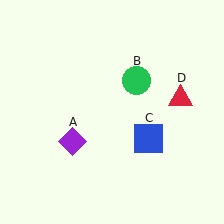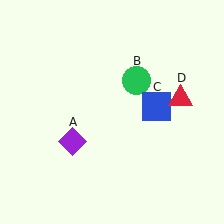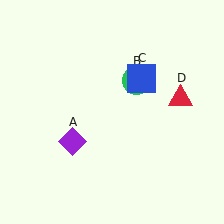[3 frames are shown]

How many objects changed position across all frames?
1 object changed position: blue square (object C).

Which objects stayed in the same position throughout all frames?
Purple diamond (object A) and green circle (object B) and red triangle (object D) remained stationary.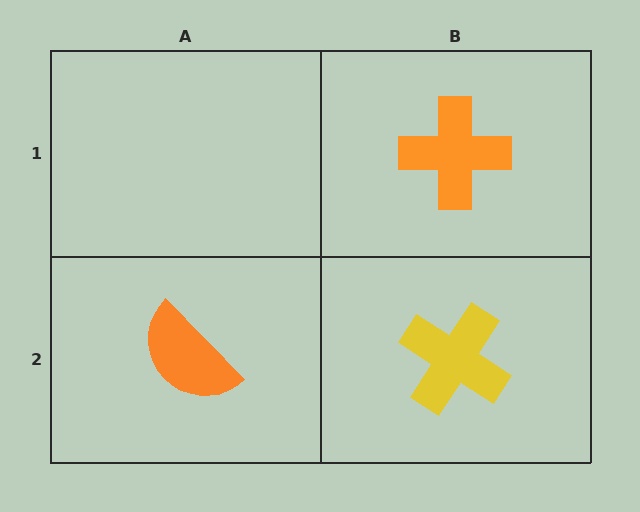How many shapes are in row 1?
1 shape.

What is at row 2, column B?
A yellow cross.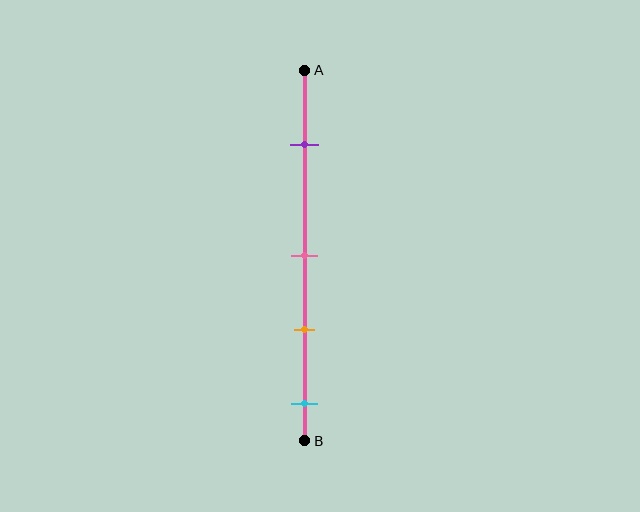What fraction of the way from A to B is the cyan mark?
The cyan mark is approximately 90% (0.9) of the way from A to B.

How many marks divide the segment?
There are 4 marks dividing the segment.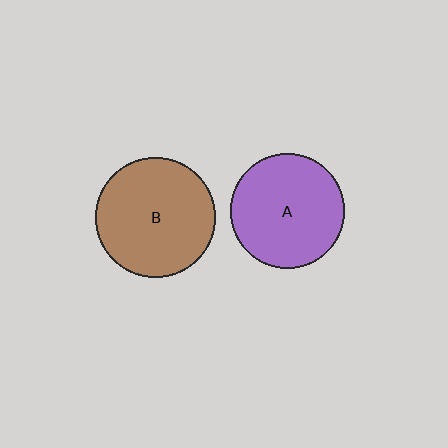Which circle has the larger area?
Circle B (brown).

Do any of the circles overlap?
No, none of the circles overlap.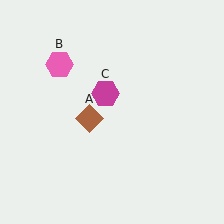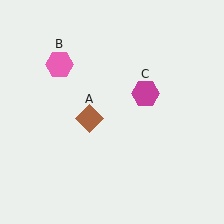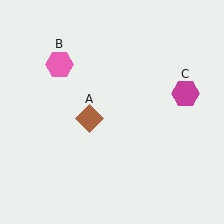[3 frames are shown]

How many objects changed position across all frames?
1 object changed position: magenta hexagon (object C).